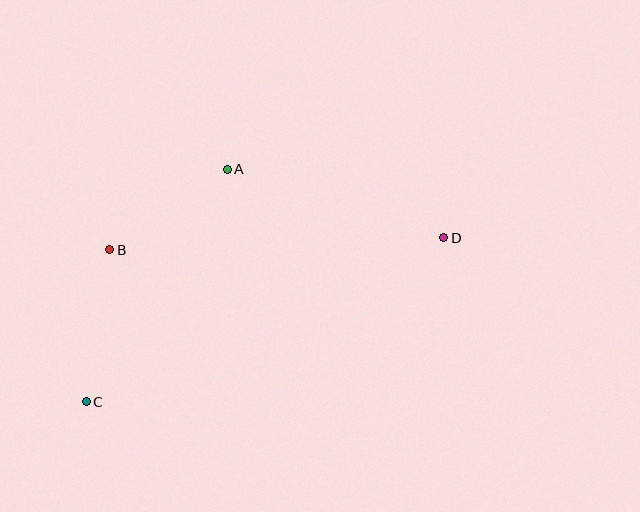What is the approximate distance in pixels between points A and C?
The distance between A and C is approximately 272 pixels.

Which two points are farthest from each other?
Points C and D are farthest from each other.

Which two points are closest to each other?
Points A and B are closest to each other.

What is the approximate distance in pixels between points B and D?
The distance between B and D is approximately 335 pixels.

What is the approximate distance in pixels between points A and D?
The distance between A and D is approximately 227 pixels.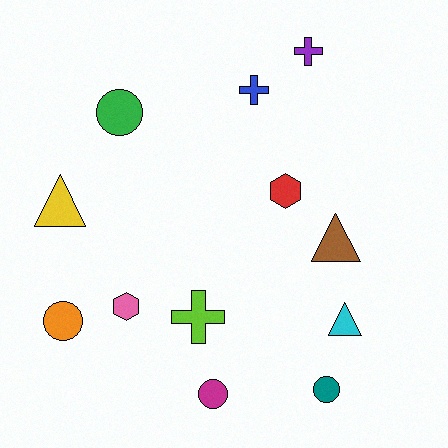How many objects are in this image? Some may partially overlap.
There are 12 objects.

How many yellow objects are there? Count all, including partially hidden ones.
There is 1 yellow object.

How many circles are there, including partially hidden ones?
There are 4 circles.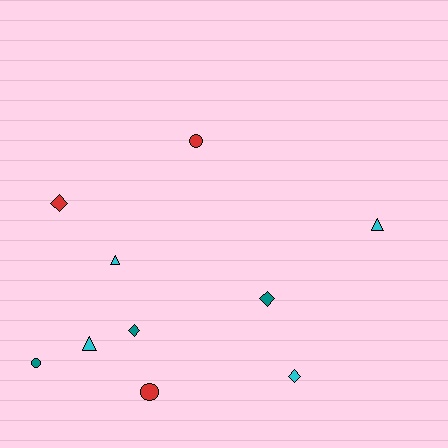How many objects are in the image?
There are 10 objects.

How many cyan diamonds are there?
There is 1 cyan diamond.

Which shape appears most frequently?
Diamond, with 4 objects.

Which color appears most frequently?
Cyan, with 4 objects.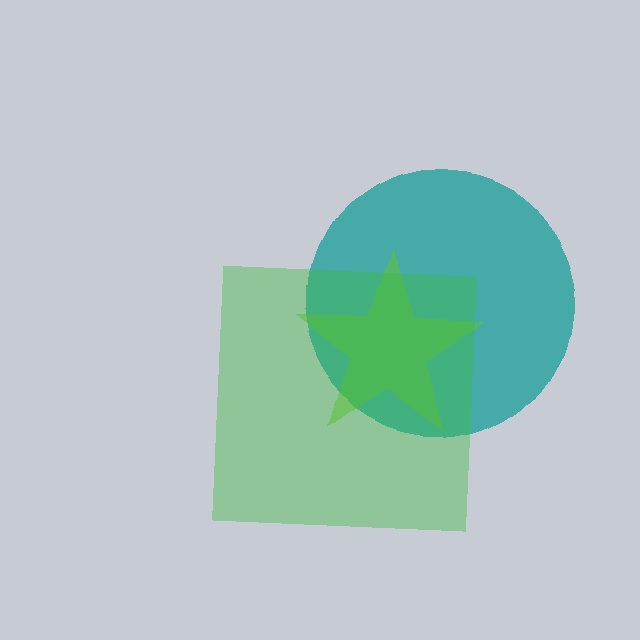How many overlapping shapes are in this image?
There are 3 overlapping shapes in the image.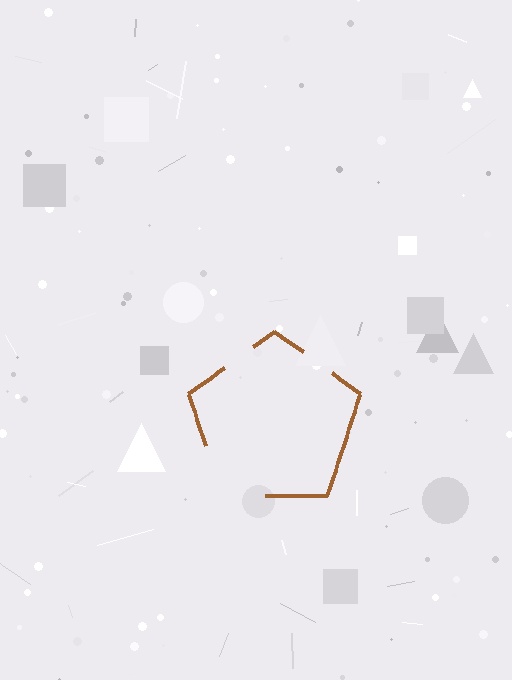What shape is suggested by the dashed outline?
The dashed outline suggests a pentagon.